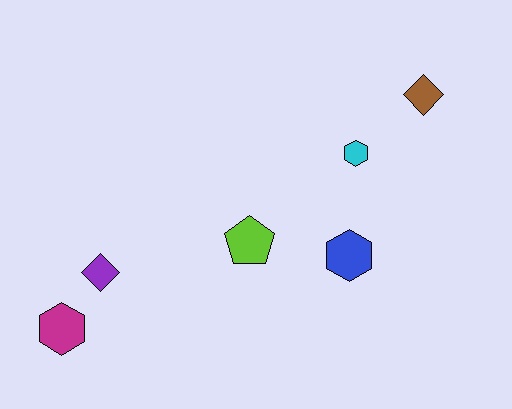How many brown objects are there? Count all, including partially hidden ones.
There is 1 brown object.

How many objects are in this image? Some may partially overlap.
There are 6 objects.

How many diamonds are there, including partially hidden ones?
There are 2 diamonds.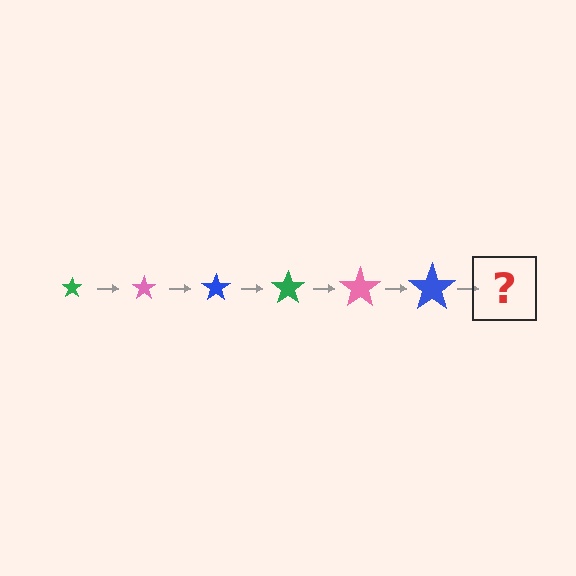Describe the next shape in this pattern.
It should be a green star, larger than the previous one.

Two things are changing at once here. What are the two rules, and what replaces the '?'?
The two rules are that the star grows larger each step and the color cycles through green, pink, and blue. The '?' should be a green star, larger than the previous one.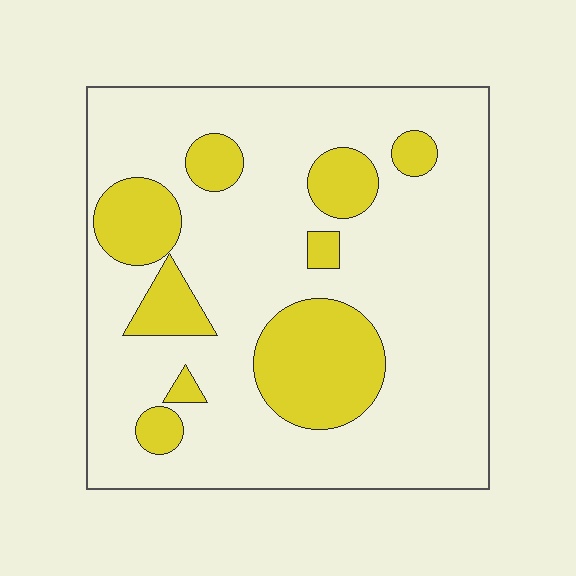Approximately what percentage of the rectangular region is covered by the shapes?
Approximately 20%.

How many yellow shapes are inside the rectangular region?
9.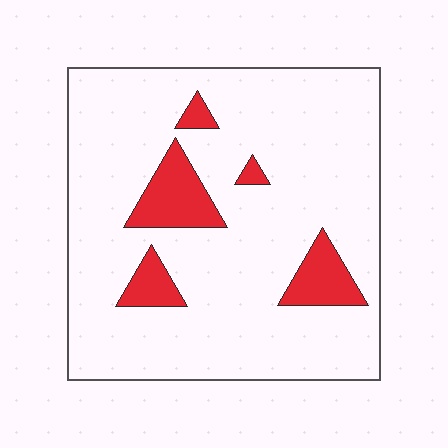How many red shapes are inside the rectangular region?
5.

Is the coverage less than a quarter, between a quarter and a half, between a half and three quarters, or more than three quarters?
Less than a quarter.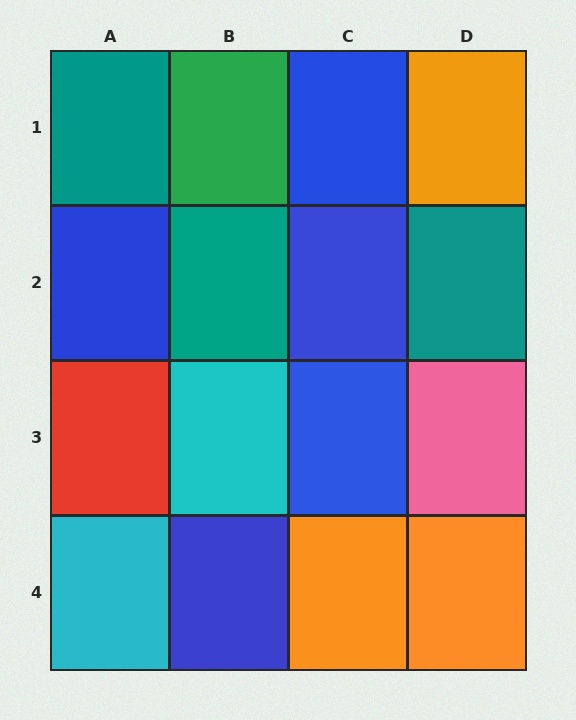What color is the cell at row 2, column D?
Teal.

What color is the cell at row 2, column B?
Teal.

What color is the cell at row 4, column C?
Orange.